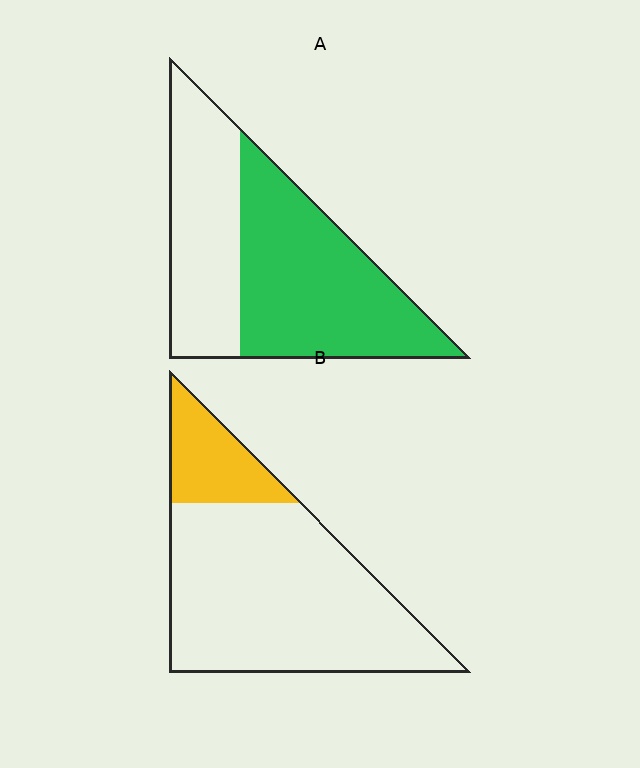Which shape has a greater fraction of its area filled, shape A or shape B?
Shape A.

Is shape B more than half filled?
No.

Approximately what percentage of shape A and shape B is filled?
A is approximately 60% and B is approximately 20%.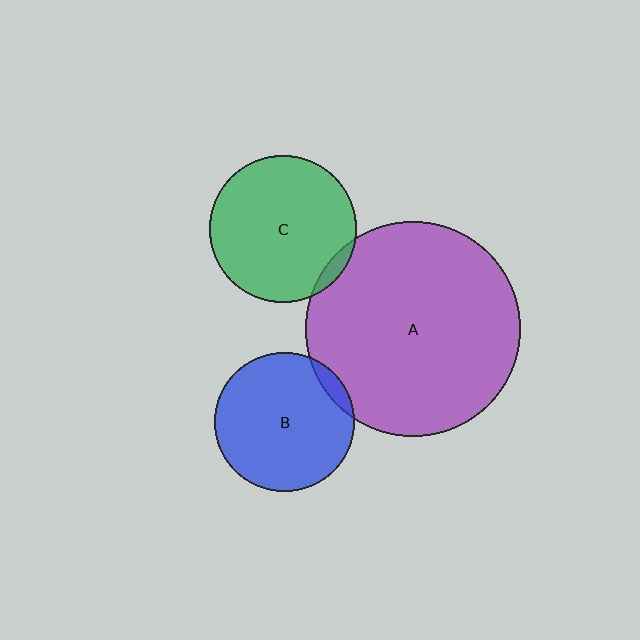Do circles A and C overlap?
Yes.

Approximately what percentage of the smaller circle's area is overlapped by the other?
Approximately 5%.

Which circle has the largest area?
Circle A (purple).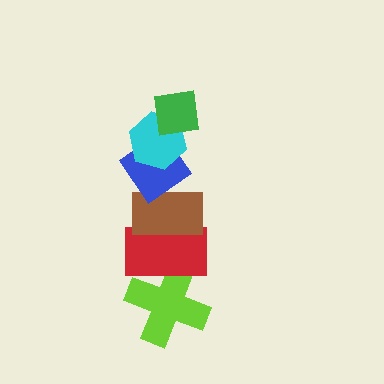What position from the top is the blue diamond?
The blue diamond is 3rd from the top.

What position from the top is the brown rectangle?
The brown rectangle is 4th from the top.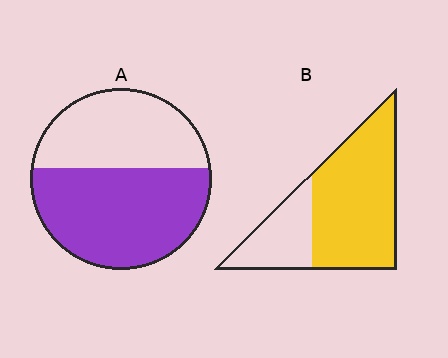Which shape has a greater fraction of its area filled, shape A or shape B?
Shape B.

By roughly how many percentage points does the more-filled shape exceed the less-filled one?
By roughly 15 percentage points (B over A).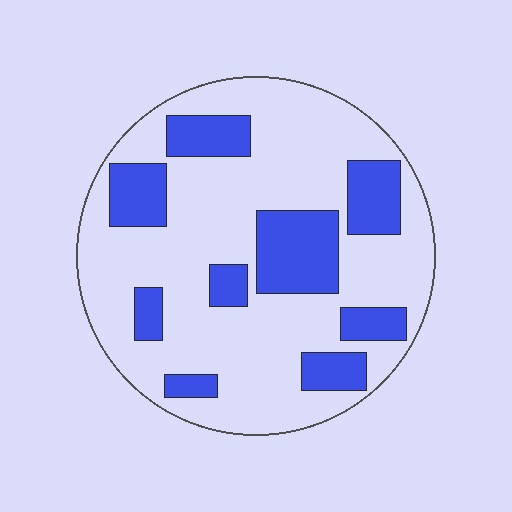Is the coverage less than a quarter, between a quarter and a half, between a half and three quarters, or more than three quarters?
Between a quarter and a half.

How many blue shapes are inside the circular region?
9.